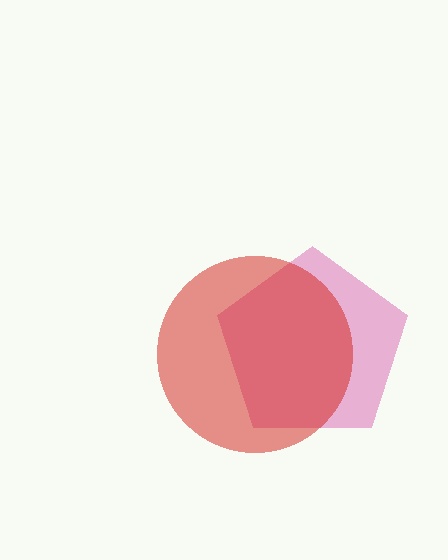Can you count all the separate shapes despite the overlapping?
Yes, there are 2 separate shapes.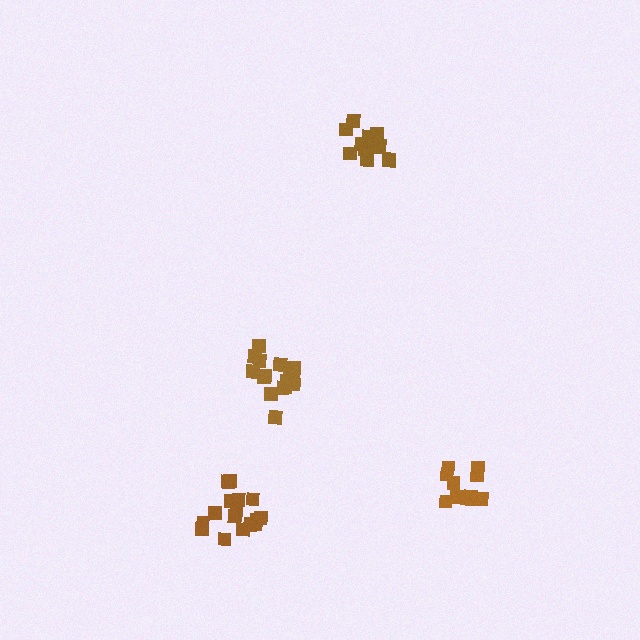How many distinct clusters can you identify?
There are 4 distinct clusters.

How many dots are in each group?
Group 1: 13 dots, Group 2: 16 dots, Group 3: 11 dots, Group 4: 17 dots (57 total).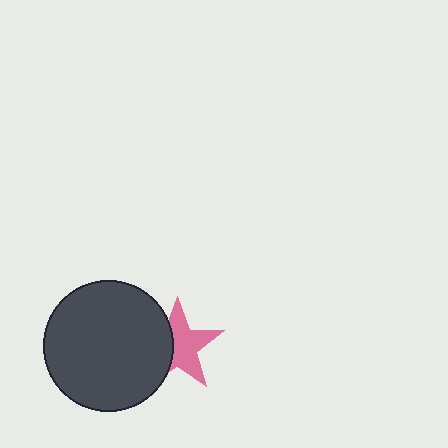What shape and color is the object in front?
The object in front is a dark gray circle.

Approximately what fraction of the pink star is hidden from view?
Roughly 38% of the pink star is hidden behind the dark gray circle.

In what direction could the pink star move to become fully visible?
The pink star could move right. That would shift it out from behind the dark gray circle entirely.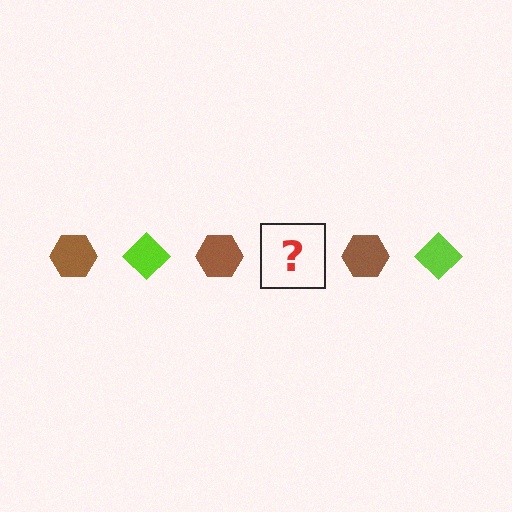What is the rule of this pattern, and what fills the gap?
The rule is that the pattern alternates between brown hexagon and lime diamond. The gap should be filled with a lime diamond.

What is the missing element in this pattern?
The missing element is a lime diamond.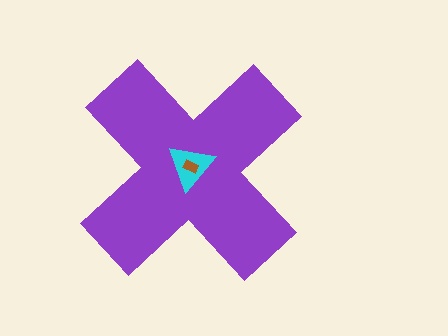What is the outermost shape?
The purple cross.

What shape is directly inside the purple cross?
The cyan triangle.